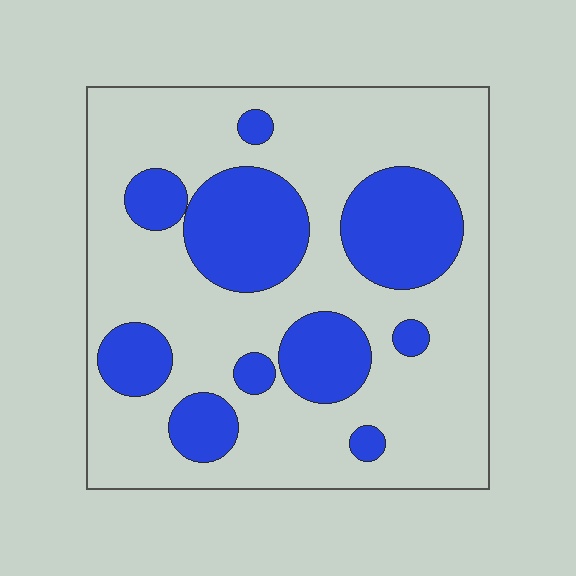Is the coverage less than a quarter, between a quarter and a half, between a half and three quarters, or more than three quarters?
Between a quarter and a half.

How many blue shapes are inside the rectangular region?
10.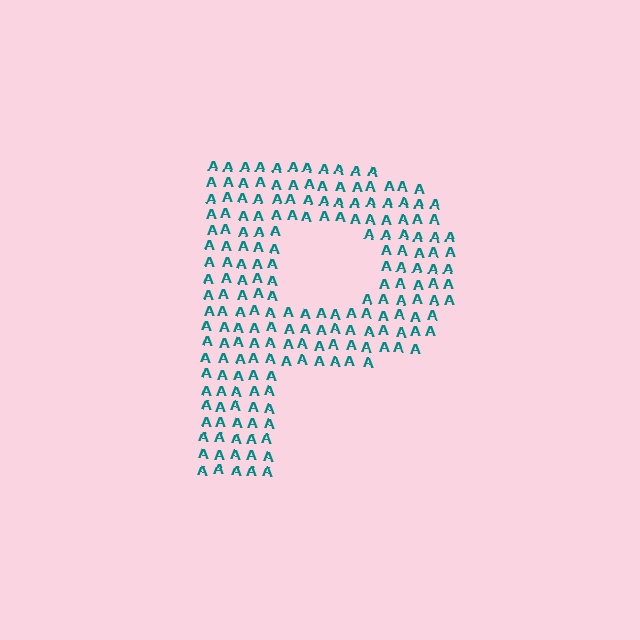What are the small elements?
The small elements are letter A's.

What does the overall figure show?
The overall figure shows the letter P.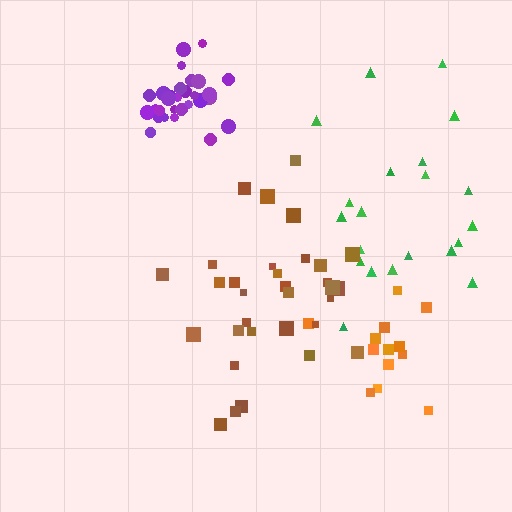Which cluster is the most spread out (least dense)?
Green.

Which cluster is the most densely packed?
Purple.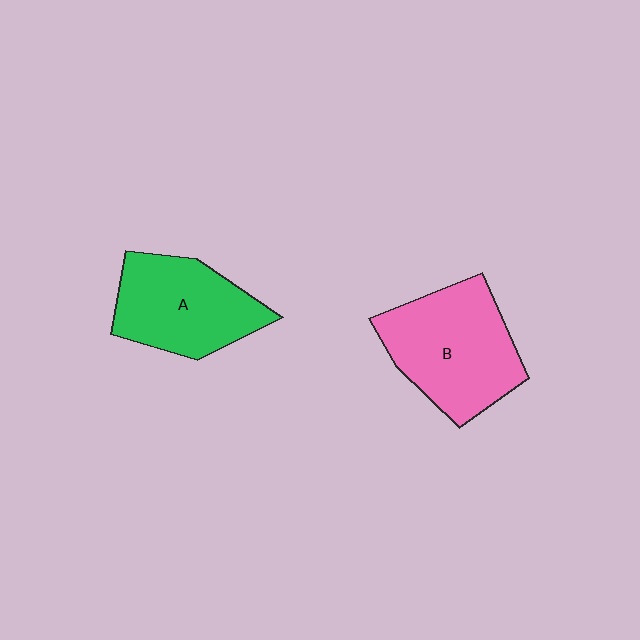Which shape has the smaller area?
Shape A (green).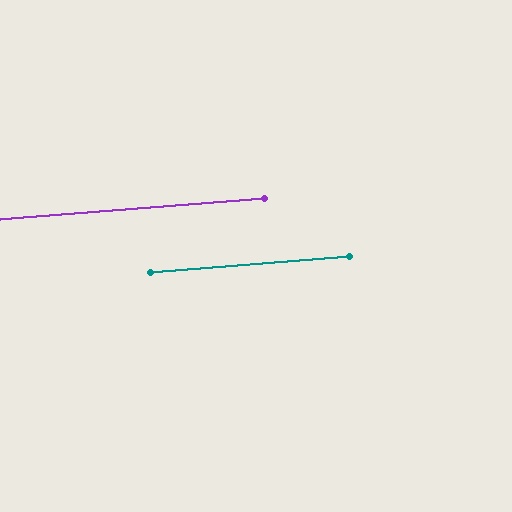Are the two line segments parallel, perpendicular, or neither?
Parallel — their directions differ by only 0.1°.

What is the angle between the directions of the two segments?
Approximately 0 degrees.